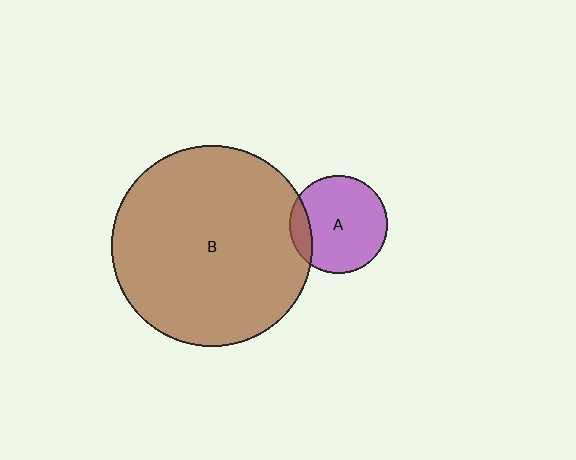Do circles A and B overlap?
Yes.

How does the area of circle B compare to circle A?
Approximately 4.2 times.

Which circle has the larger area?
Circle B (brown).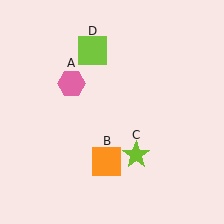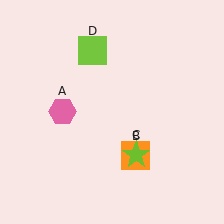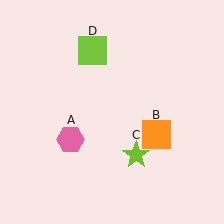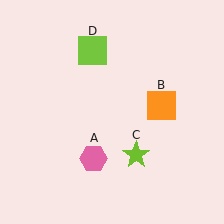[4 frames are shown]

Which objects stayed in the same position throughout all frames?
Lime star (object C) and lime square (object D) remained stationary.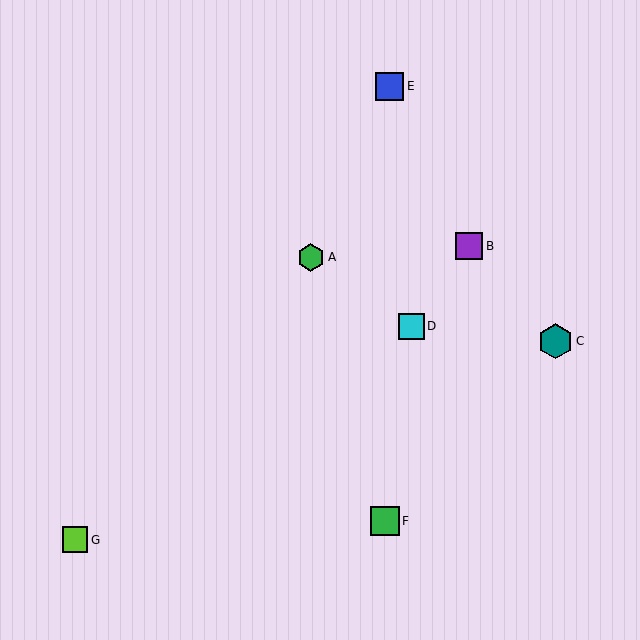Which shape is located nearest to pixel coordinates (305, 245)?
The green hexagon (labeled A) at (311, 257) is nearest to that location.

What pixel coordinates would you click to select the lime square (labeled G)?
Click at (75, 540) to select the lime square G.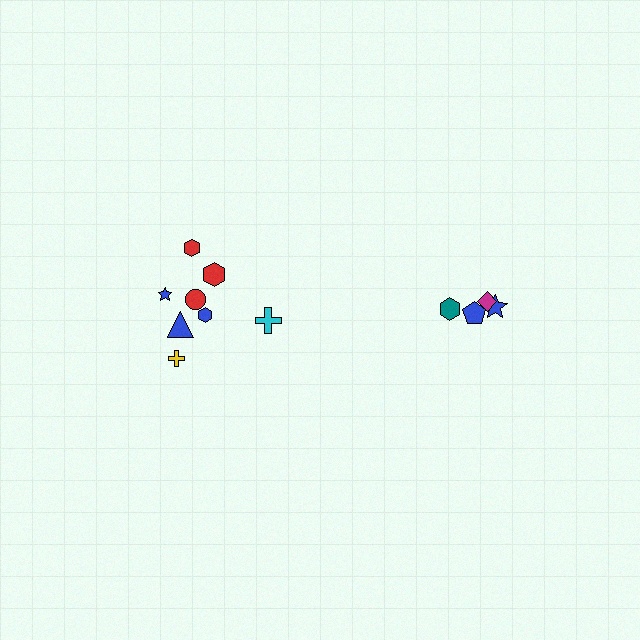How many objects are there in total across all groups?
There are 12 objects.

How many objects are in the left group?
There are 8 objects.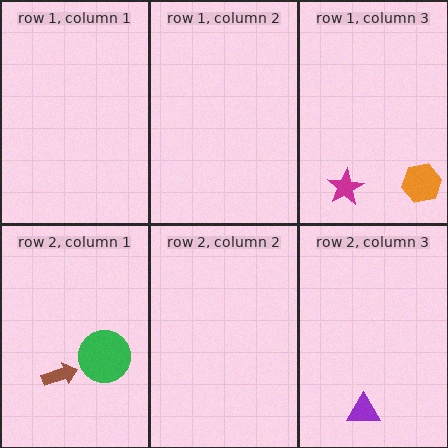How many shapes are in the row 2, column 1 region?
2.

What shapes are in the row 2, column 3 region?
The purple triangle.